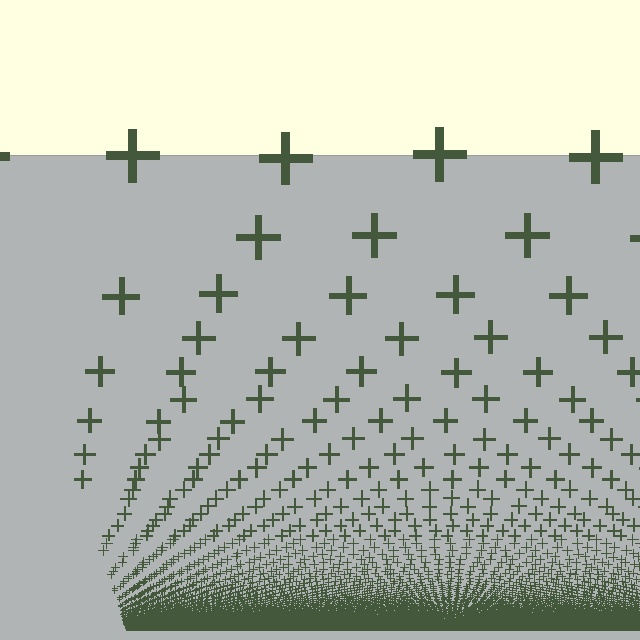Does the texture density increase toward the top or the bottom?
Density increases toward the bottom.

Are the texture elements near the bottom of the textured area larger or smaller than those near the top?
Smaller. The gradient is inverted — elements near the bottom are smaller and denser.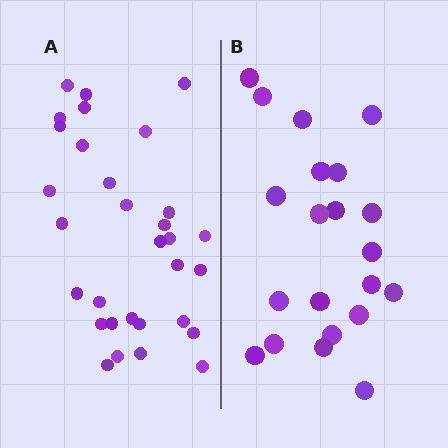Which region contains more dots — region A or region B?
Region A (the left region) has more dots.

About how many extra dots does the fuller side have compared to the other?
Region A has roughly 10 or so more dots than region B.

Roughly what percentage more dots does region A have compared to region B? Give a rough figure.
About 50% more.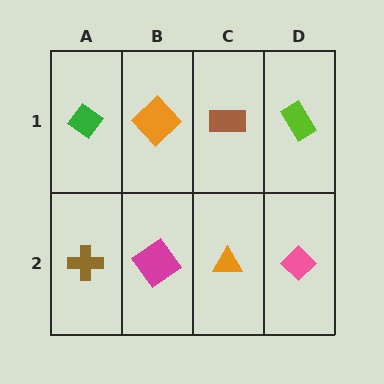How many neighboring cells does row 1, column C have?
3.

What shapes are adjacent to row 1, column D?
A pink diamond (row 2, column D), a brown rectangle (row 1, column C).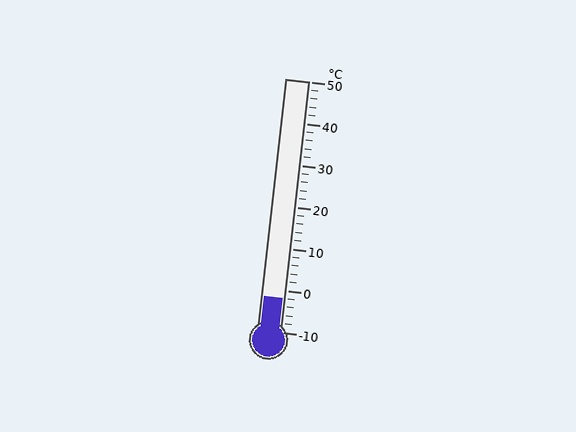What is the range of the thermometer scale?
The thermometer scale ranges from -10°C to 50°C.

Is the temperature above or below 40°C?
The temperature is below 40°C.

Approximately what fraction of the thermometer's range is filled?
The thermometer is filled to approximately 15% of its range.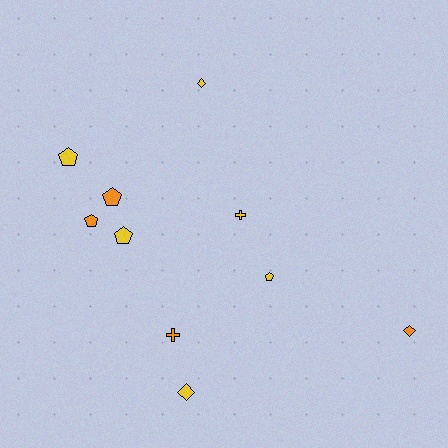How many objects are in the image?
There are 10 objects.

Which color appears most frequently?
Yellow, with 6 objects.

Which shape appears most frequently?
Pentagon, with 5 objects.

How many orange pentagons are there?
There are 2 orange pentagons.